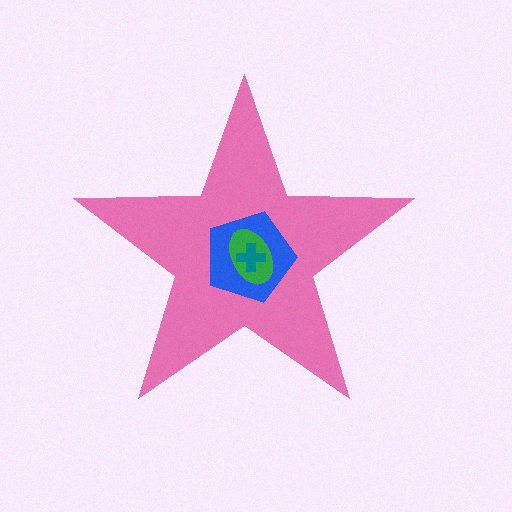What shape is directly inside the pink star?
The blue pentagon.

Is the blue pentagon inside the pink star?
Yes.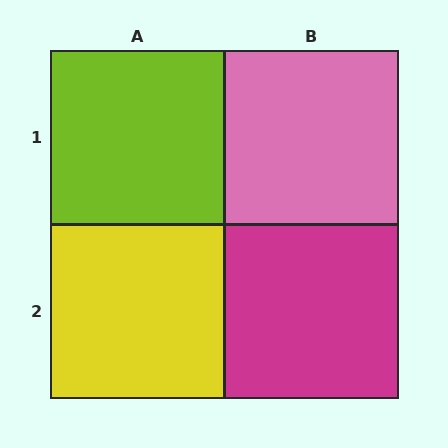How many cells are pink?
1 cell is pink.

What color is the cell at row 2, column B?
Magenta.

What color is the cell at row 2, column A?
Yellow.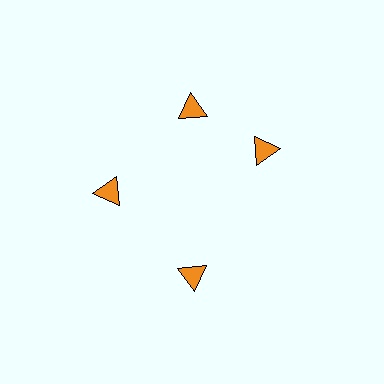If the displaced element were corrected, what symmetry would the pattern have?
It would have 4-fold rotational symmetry — the pattern would map onto itself every 90 degrees.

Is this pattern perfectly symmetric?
No. The 4 orange triangles are arranged in a ring, but one element near the 3 o'clock position is rotated out of alignment along the ring, breaking the 4-fold rotational symmetry.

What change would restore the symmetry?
The symmetry would be restored by rotating it back into even spacing with its neighbors so that all 4 triangles sit at equal angles and equal distance from the center.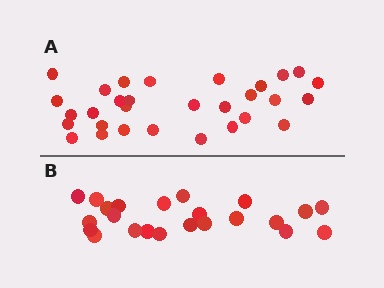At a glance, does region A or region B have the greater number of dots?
Region A (the top region) has more dots.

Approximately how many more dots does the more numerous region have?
Region A has roughly 8 or so more dots than region B.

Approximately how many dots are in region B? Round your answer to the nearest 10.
About 20 dots. (The exact count is 23, which rounds to 20.)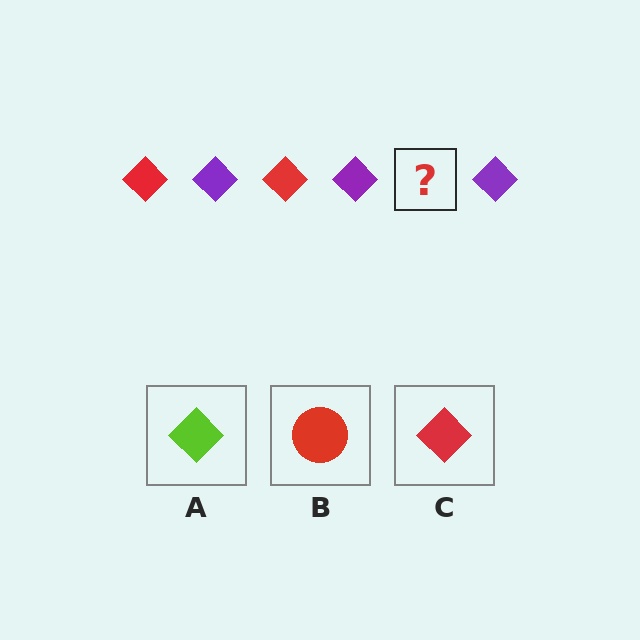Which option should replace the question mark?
Option C.